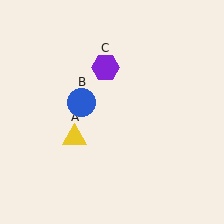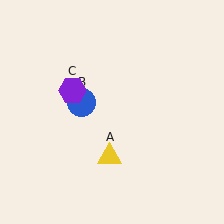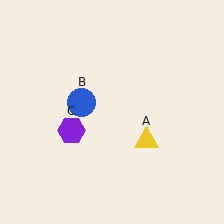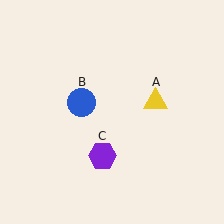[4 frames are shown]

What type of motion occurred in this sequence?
The yellow triangle (object A), purple hexagon (object C) rotated counterclockwise around the center of the scene.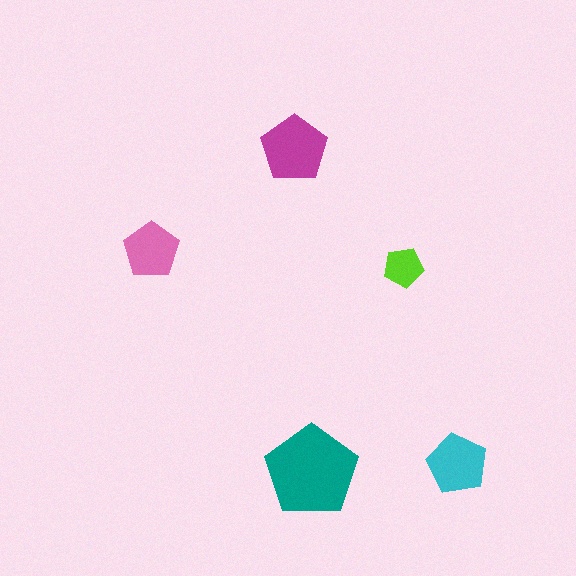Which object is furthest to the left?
The pink pentagon is leftmost.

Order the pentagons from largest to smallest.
the teal one, the magenta one, the cyan one, the pink one, the lime one.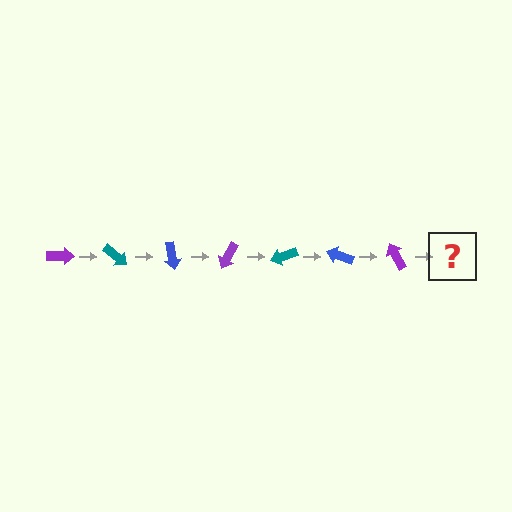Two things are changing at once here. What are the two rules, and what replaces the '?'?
The two rules are that it rotates 40 degrees each step and the color cycles through purple, teal, and blue. The '?' should be a teal arrow, rotated 280 degrees from the start.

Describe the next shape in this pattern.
It should be a teal arrow, rotated 280 degrees from the start.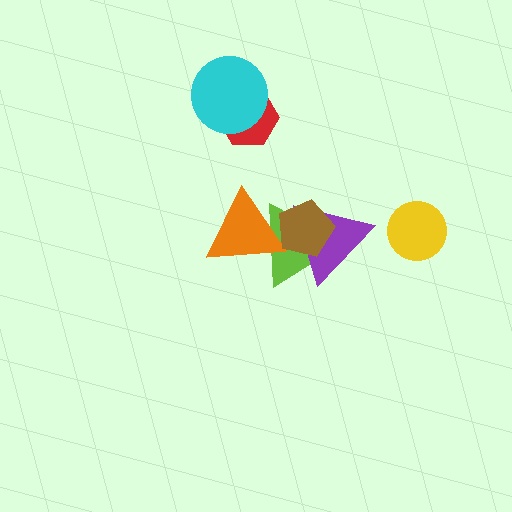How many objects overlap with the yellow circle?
0 objects overlap with the yellow circle.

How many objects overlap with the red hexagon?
1 object overlaps with the red hexagon.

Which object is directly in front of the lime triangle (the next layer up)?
The orange triangle is directly in front of the lime triangle.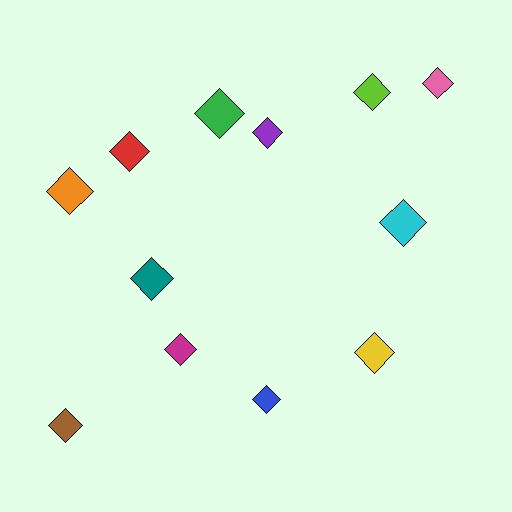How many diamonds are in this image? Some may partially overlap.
There are 12 diamonds.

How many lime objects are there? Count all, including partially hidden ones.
There is 1 lime object.